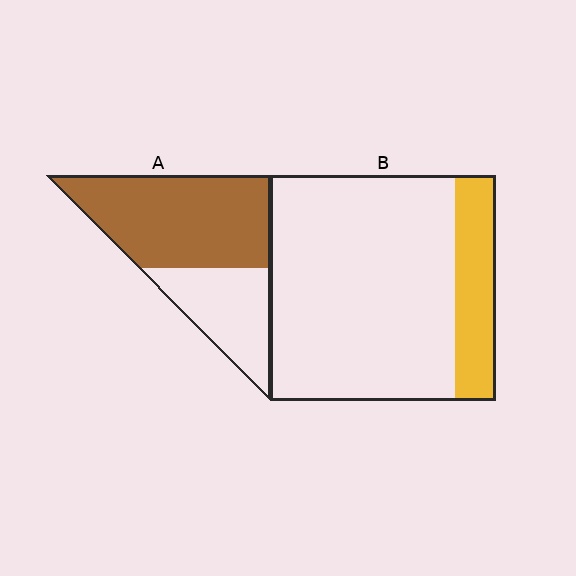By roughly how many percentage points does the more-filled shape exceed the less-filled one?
By roughly 45 percentage points (A over B).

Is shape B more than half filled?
No.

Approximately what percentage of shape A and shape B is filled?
A is approximately 65% and B is approximately 20%.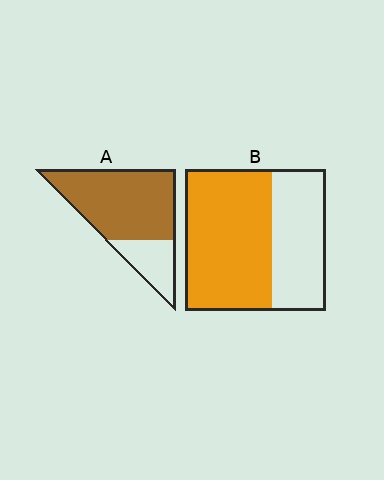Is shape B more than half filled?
Yes.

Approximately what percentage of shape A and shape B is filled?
A is approximately 75% and B is approximately 60%.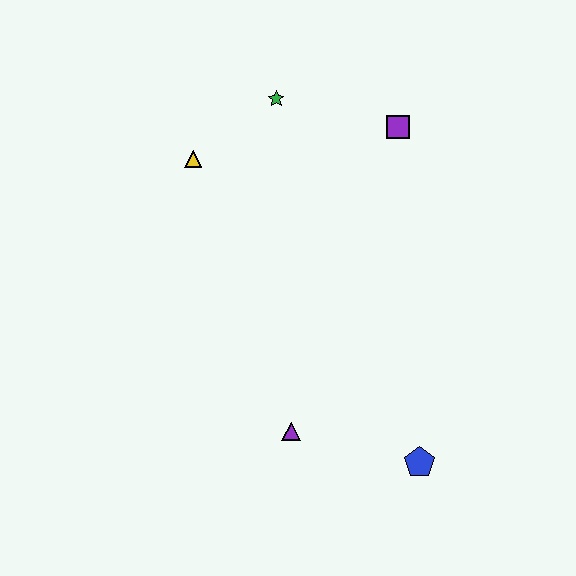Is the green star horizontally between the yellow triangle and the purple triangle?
Yes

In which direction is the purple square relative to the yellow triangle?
The purple square is to the right of the yellow triangle.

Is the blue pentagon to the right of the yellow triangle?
Yes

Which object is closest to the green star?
The yellow triangle is closest to the green star.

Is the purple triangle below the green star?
Yes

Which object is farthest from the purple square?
The blue pentagon is farthest from the purple square.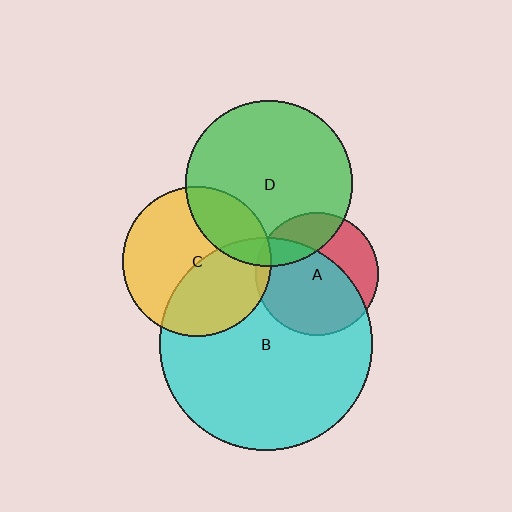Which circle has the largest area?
Circle B (cyan).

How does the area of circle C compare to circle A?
Approximately 1.5 times.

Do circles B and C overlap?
Yes.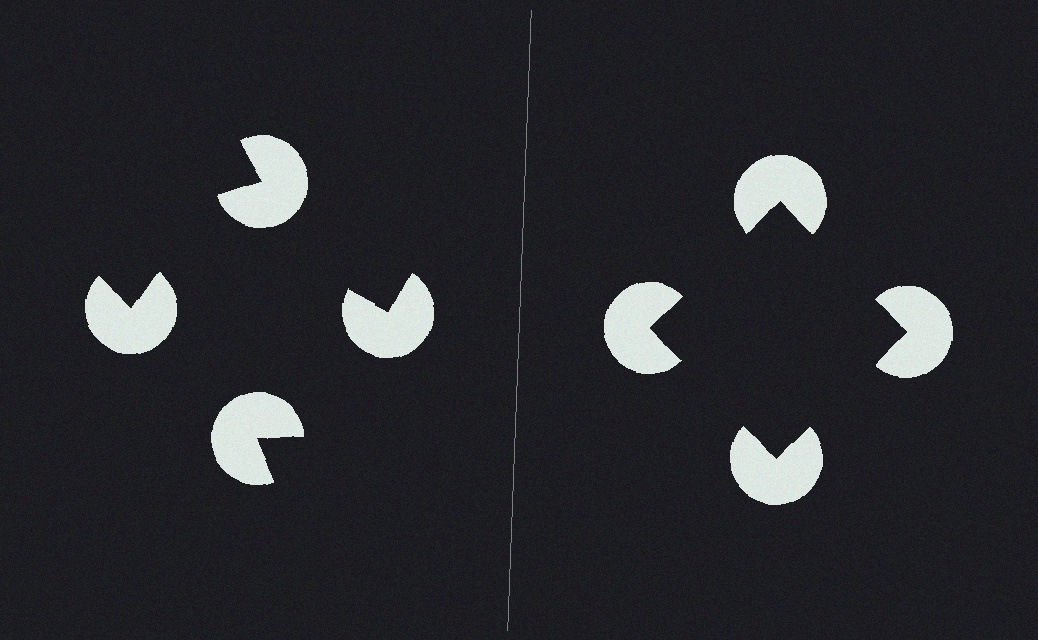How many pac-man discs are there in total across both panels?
8 — 4 on each side.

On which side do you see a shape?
An illusory square appears on the right side. On the left side the wedge cuts are rotated, so no coherent shape forms.